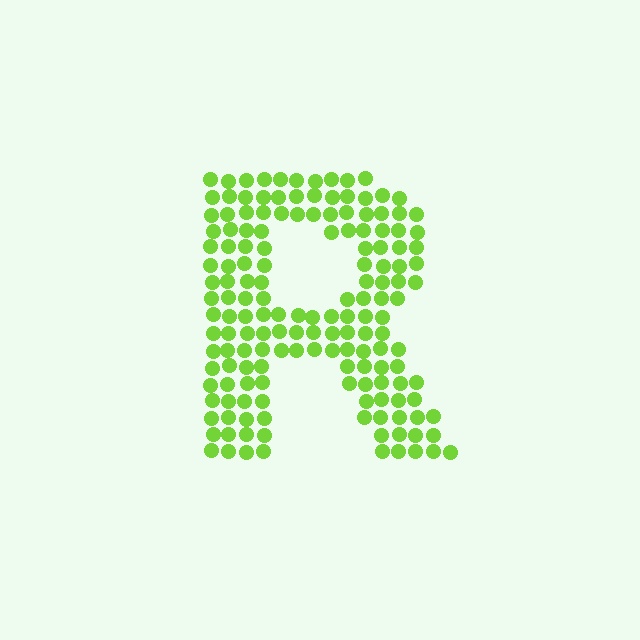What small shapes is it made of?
It is made of small circles.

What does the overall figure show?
The overall figure shows the letter R.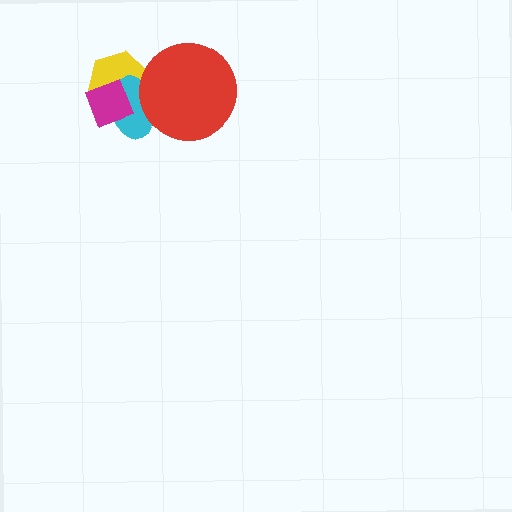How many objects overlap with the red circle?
2 objects overlap with the red circle.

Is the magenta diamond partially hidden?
No, no other shape covers it.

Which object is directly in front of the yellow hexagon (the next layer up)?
The cyan ellipse is directly in front of the yellow hexagon.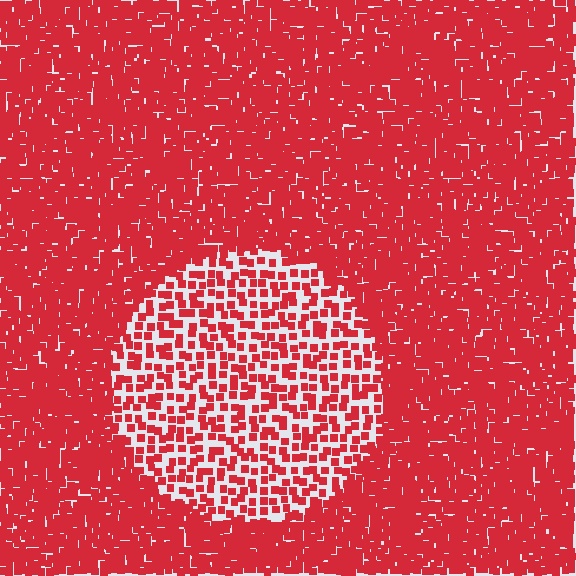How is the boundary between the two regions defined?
The boundary is defined by a change in element density (approximately 2.5x ratio). All elements are the same color, size, and shape.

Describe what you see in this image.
The image contains small red elements arranged at two different densities. A circle-shaped region is visible where the elements are less densely packed than the surrounding area.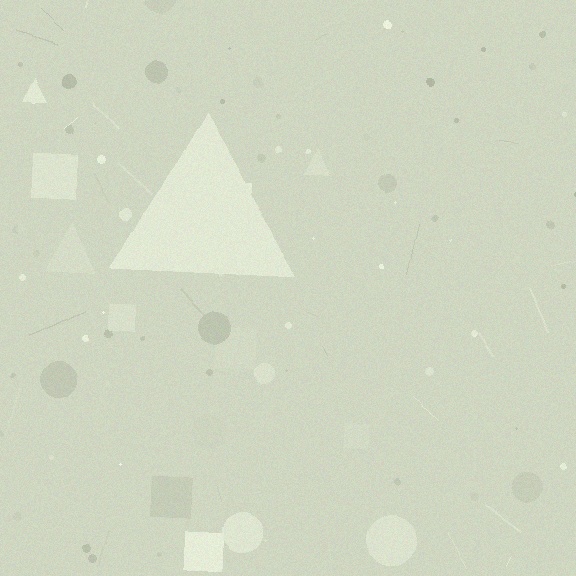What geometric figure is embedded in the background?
A triangle is embedded in the background.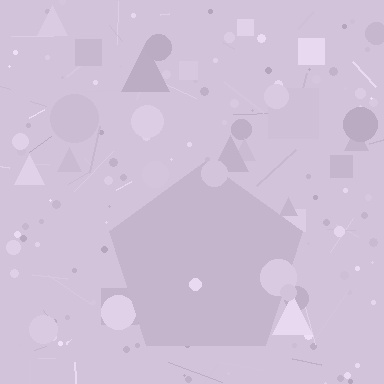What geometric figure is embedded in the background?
A pentagon is embedded in the background.